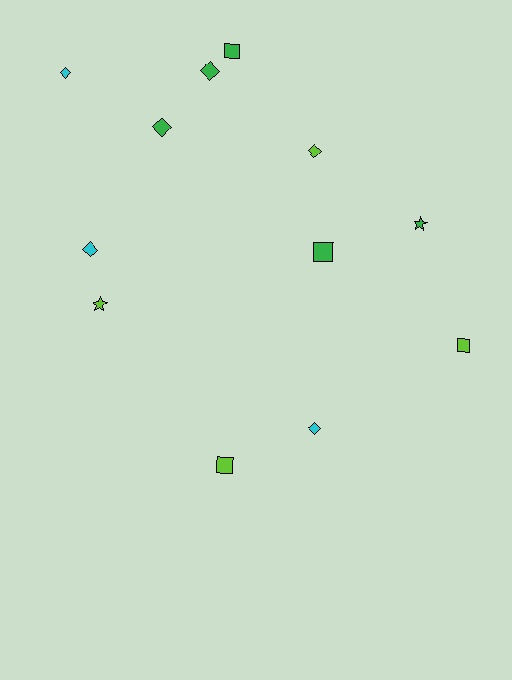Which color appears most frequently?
Green, with 5 objects.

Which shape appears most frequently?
Diamond, with 6 objects.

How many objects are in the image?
There are 12 objects.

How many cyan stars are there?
There are no cyan stars.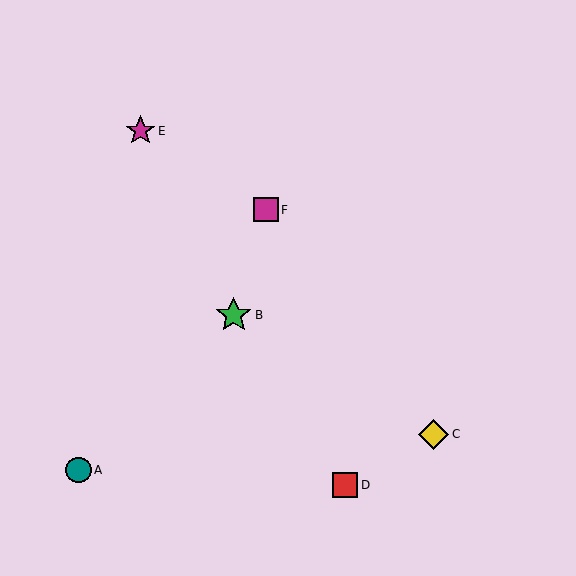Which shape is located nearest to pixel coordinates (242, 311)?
The green star (labeled B) at (234, 315) is nearest to that location.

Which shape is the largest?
The green star (labeled B) is the largest.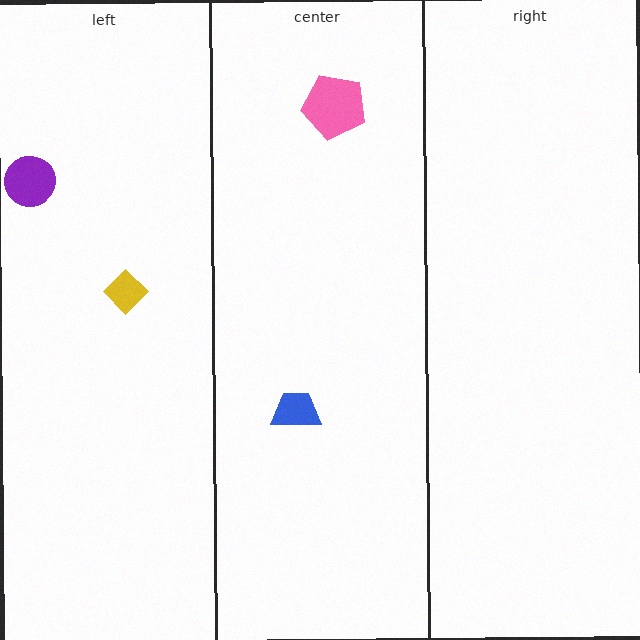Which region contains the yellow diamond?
The left region.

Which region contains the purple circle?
The left region.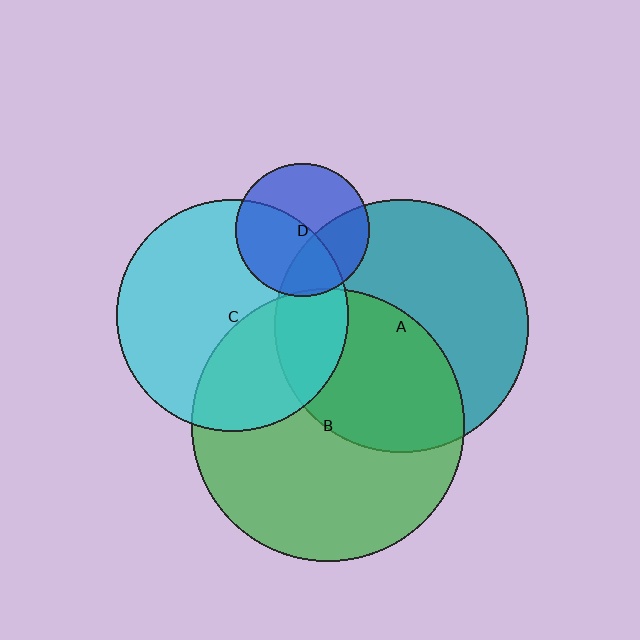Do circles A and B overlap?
Yes.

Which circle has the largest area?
Circle B (green).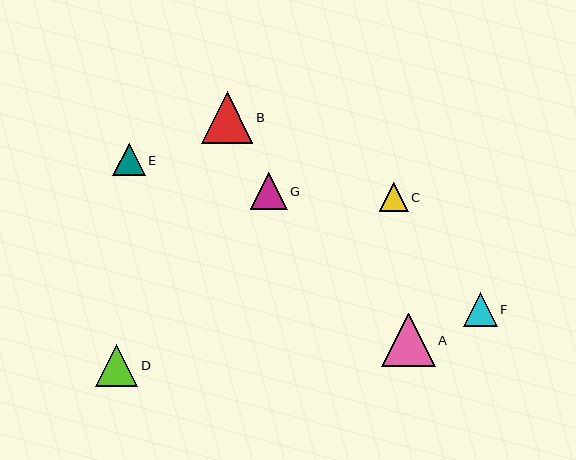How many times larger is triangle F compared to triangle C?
Triangle F is approximately 1.2 times the size of triangle C.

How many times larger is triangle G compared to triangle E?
Triangle G is approximately 1.1 times the size of triangle E.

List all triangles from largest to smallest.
From largest to smallest: A, B, D, G, F, E, C.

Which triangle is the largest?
Triangle A is the largest with a size of approximately 53 pixels.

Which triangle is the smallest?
Triangle C is the smallest with a size of approximately 29 pixels.